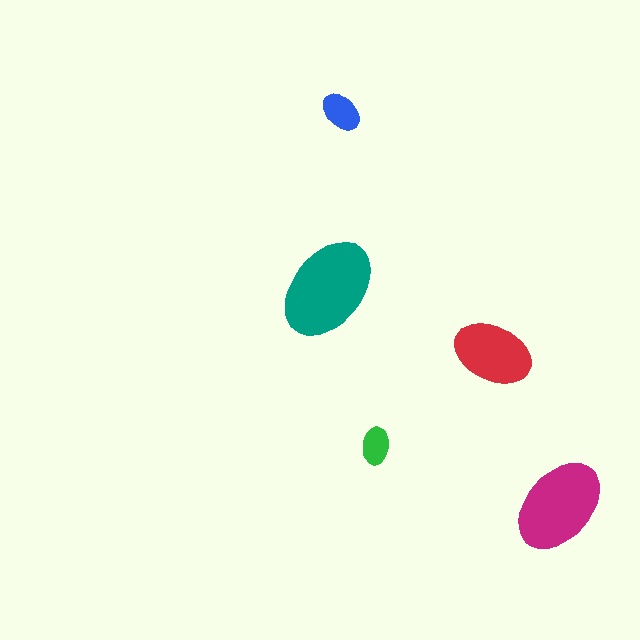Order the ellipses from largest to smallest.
the teal one, the magenta one, the red one, the blue one, the green one.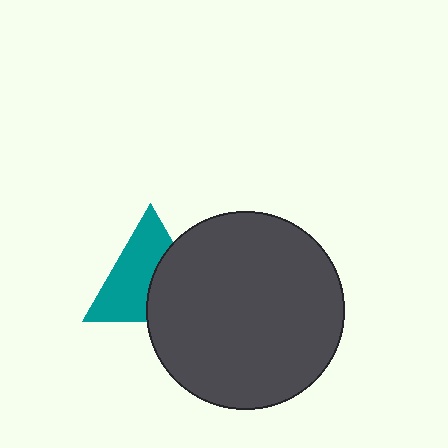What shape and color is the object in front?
The object in front is a dark gray circle.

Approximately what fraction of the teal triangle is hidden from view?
Roughly 42% of the teal triangle is hidden behind the dark gray circle.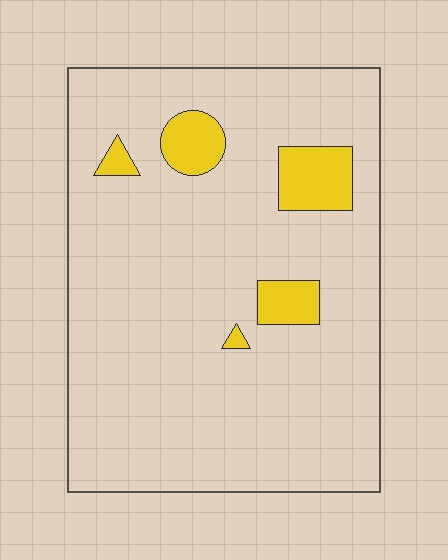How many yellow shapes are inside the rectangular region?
5.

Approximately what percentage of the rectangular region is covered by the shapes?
Approximately 10%.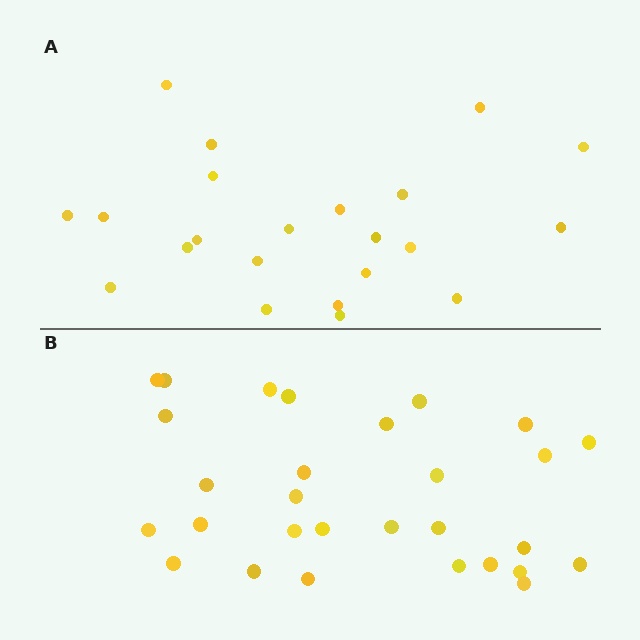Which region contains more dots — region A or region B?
Region B (the bottom region) has more dots.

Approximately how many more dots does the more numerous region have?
Region B has roughly 8 or so more dots than region A.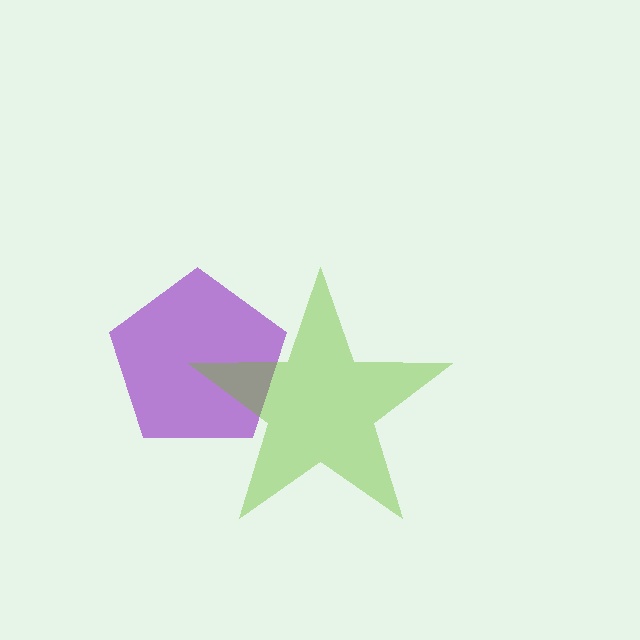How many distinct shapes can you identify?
There are 2 distinct shapes: a purple pentagon, a lime star.